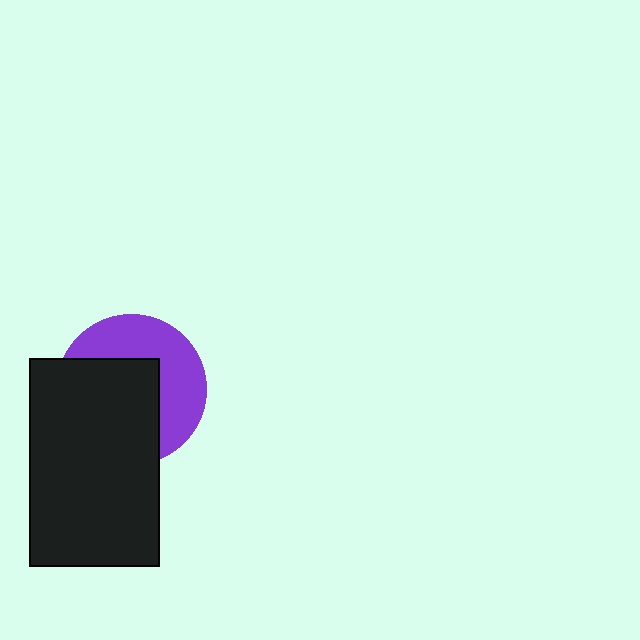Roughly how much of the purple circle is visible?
About half of it is visible (roughly 45%).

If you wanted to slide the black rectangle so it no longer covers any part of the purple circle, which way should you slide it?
Slide it toward the lower-left — that is the most direct way to separate the two shapes.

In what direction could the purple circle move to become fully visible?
The purple circle could move toward the upper-right. That would shift it out from behind the black rectangle entirely.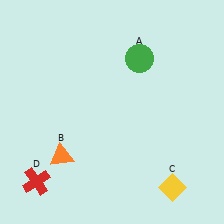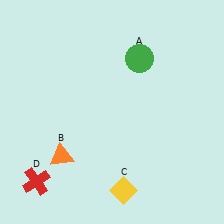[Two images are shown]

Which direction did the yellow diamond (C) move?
The yellow diamond (C) moved left.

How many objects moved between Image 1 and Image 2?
1 object moved between the two images.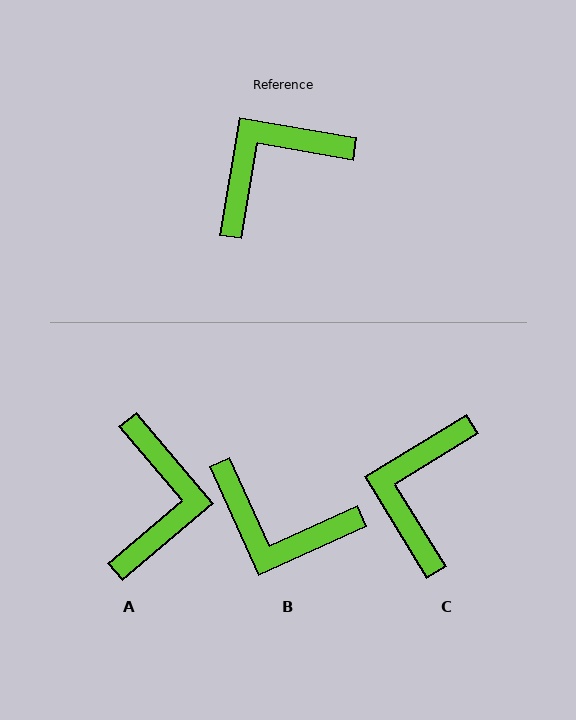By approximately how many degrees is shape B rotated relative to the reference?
Approximately 124 degrees counter-clockwise.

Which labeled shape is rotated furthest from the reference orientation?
A, about 130 degrees away.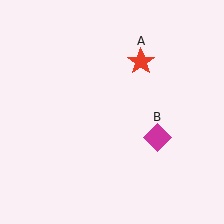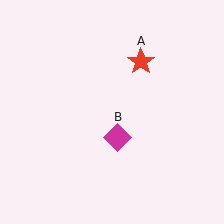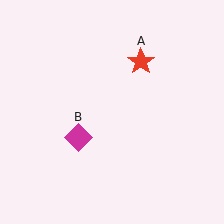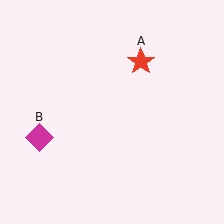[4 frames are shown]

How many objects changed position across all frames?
1 object changed position: magenta diamond (object B).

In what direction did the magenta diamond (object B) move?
The magenta diamond (object B) moved left.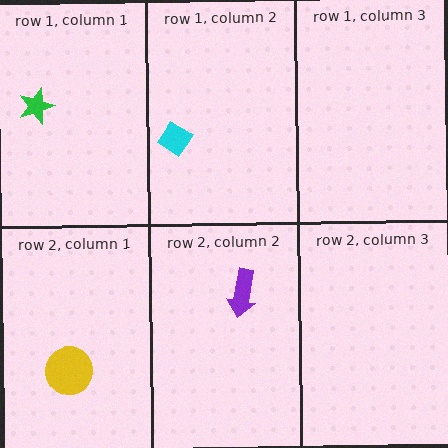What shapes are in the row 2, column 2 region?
The purple arrow.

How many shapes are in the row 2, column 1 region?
1.